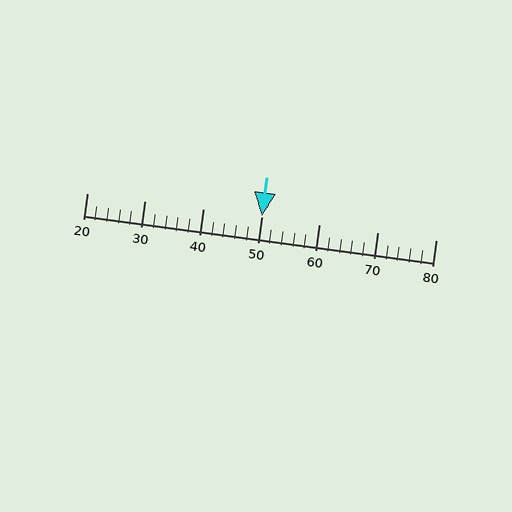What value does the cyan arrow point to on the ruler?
The cyan arrow points to approximately 50.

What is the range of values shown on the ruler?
The ruler shows values from 20 to 80.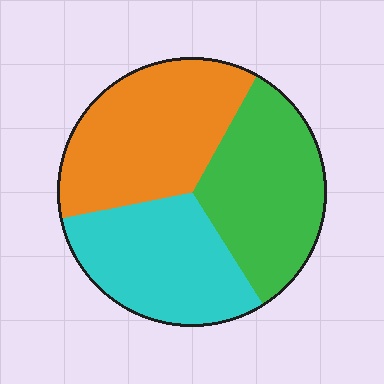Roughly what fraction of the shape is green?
Green covers roughly 35% of the shape.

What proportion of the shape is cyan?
Cyan covers 31% of the shape.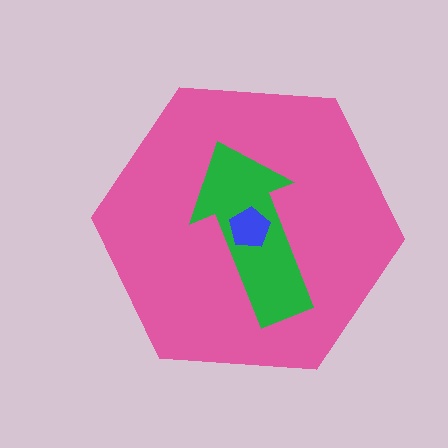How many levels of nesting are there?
3.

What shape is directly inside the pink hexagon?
The green arrow.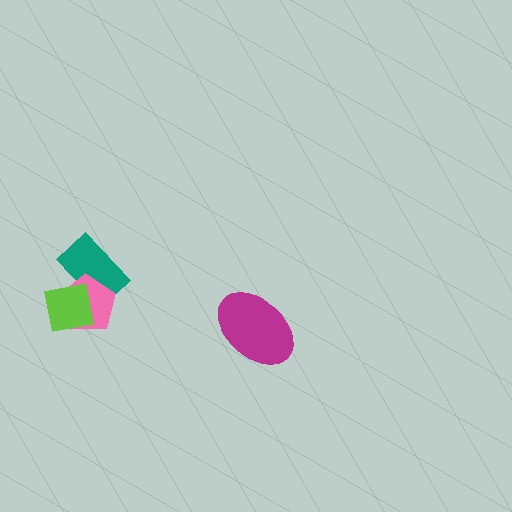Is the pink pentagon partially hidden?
Yes, it is partially covered by another shape.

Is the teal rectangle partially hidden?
Yes, it is partially covered by another shape.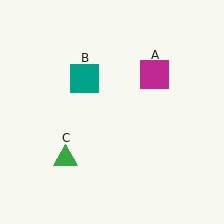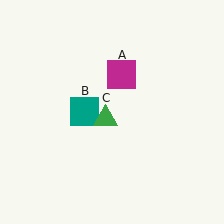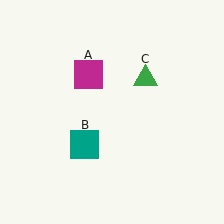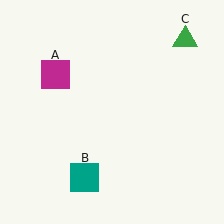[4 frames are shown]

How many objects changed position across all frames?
3 objects changed position: magenta square (object A), teal square (object B), green triangle (object C).